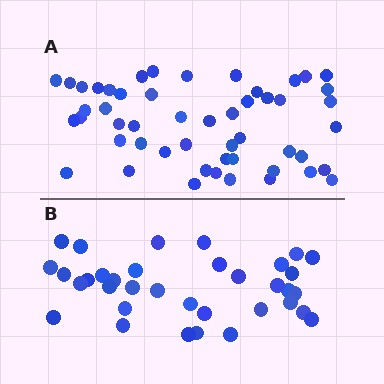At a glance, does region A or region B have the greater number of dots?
Region A (the top region) has more dots.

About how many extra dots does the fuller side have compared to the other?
Region A has approximately 15 more dots than region B.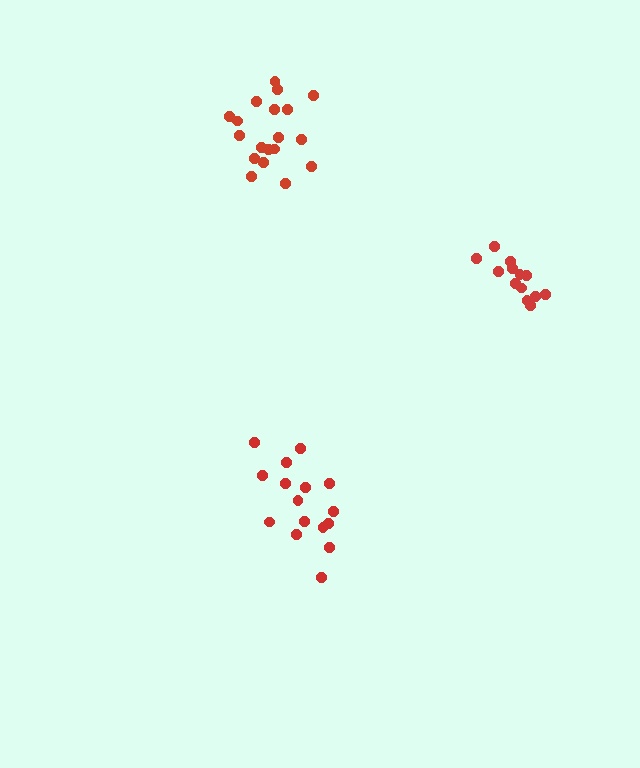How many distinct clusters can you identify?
There are 3 distinct clusters.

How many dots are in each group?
Group 1: 16 dots, Group 2: 13 dots, Group 3: 19 dots (48 total).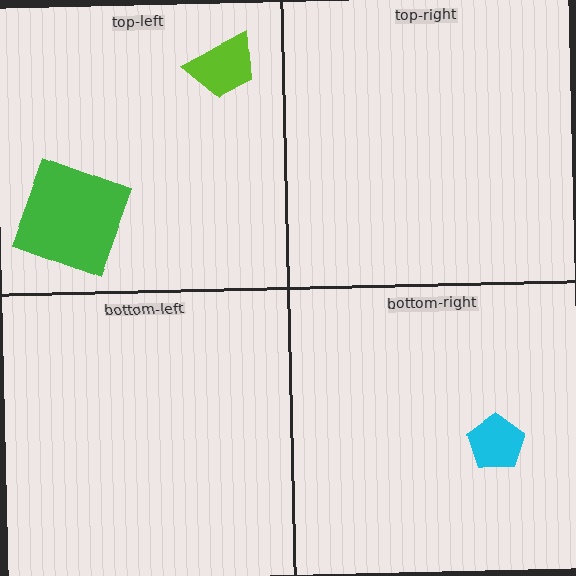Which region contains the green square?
The top-left region.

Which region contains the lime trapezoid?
The top-left region.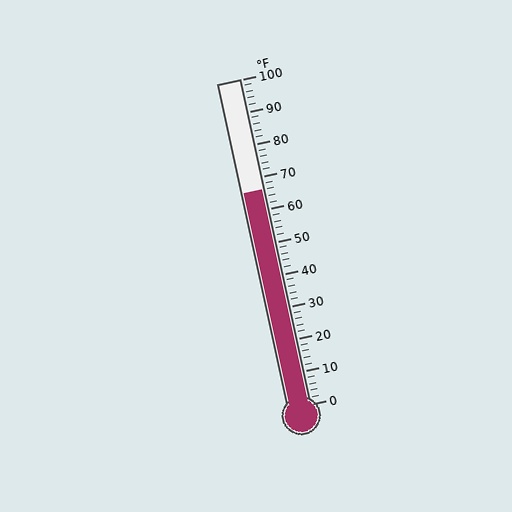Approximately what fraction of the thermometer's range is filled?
The thermometer is filled to approximately 65% of its range.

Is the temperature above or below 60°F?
The temperature is above 60°F.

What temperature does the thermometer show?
The thermometer shows approximately 66°F.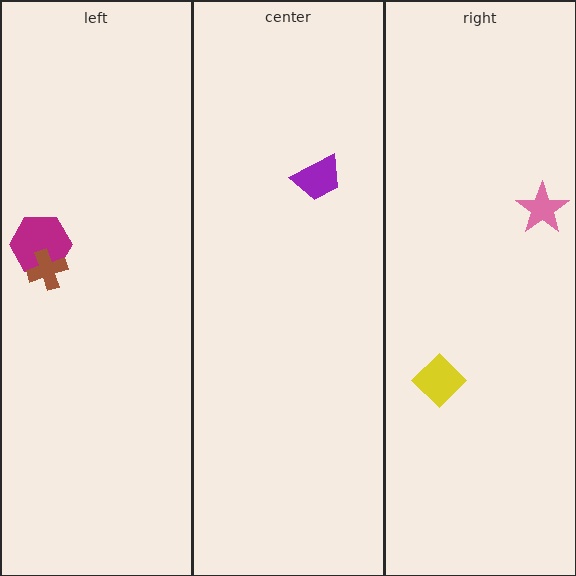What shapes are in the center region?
The purple trapezoid.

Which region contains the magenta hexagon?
The left region.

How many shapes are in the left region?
2.